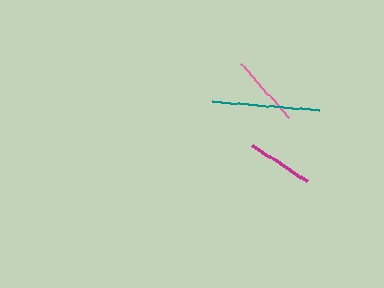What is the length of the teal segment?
The teal segment is approximately 108 pixels long.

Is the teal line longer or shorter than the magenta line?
The teal line is longer than the magenta line.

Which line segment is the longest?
The teal line is the longest at approximately 108 pixels.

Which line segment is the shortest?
The magenta line is the shortest at approximately 65 pixels.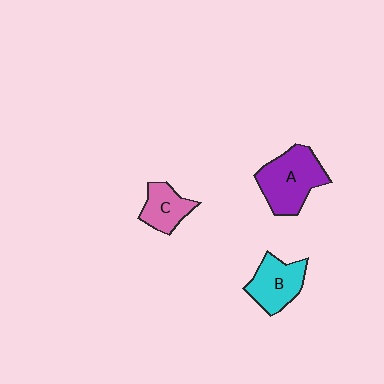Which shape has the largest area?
Shape A (purple).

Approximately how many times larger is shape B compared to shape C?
Approximately 1.3 times.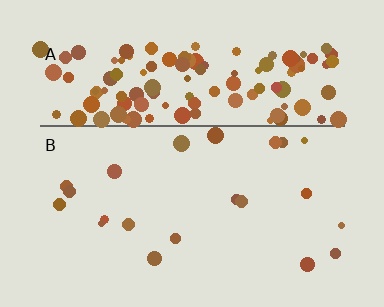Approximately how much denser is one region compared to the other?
Approximately 6.5× — region A over region B.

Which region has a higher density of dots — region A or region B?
A (the top).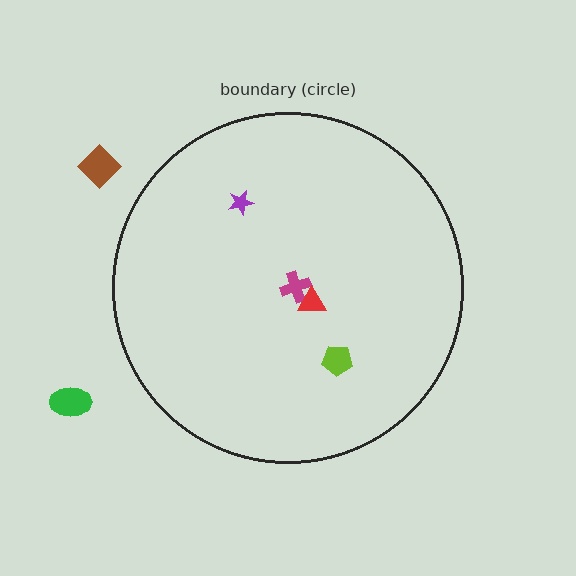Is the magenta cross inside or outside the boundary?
Inside.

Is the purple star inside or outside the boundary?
Inside.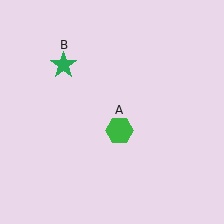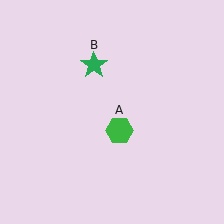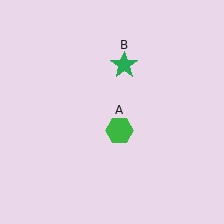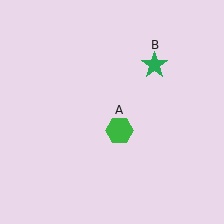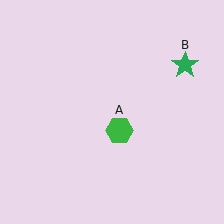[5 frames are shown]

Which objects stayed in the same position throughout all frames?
Green hexagon (object A) remained stationary.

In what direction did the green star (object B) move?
The green star (object B) moved right.